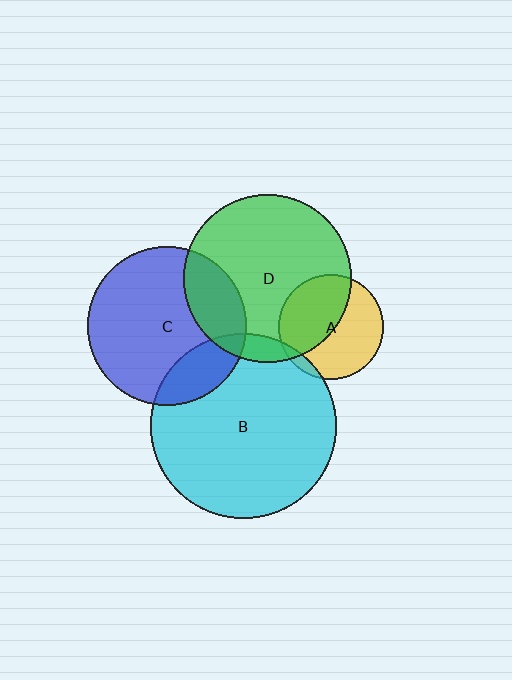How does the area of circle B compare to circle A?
Approximately 3.1 times.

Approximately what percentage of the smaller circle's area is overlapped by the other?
Approximately 5%.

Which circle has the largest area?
Circle B (cyan).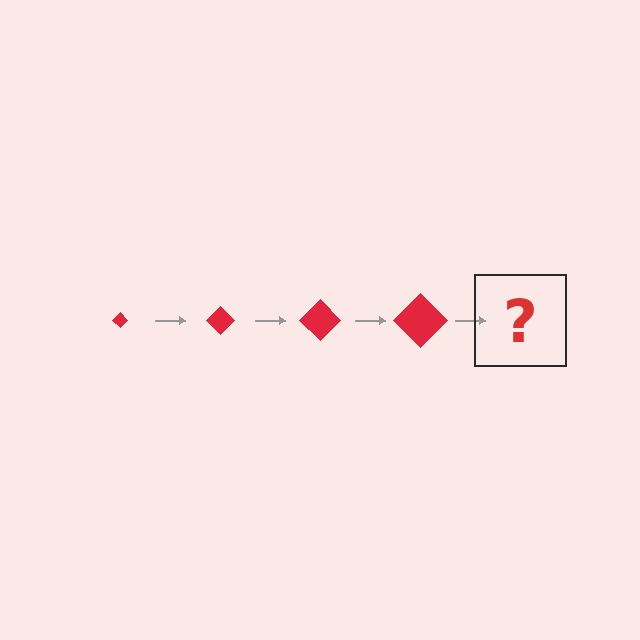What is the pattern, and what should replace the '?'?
The pattern is that the diamond gets progressively larger each step. The '?' should be a red diamond, larger than the previous one.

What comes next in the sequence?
The next element should be a red diamond, larger than the previous one.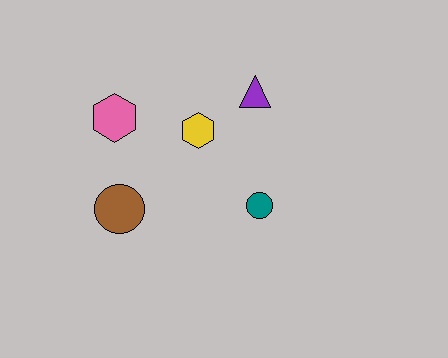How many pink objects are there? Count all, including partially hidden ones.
There is 1 pink object.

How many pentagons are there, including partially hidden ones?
There are no pentagons.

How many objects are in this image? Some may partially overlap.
There are 5 objects.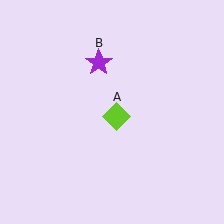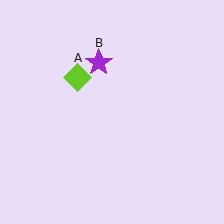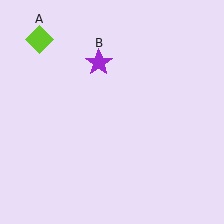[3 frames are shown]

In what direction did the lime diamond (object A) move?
The lime diamond (object A) moved up and to the left.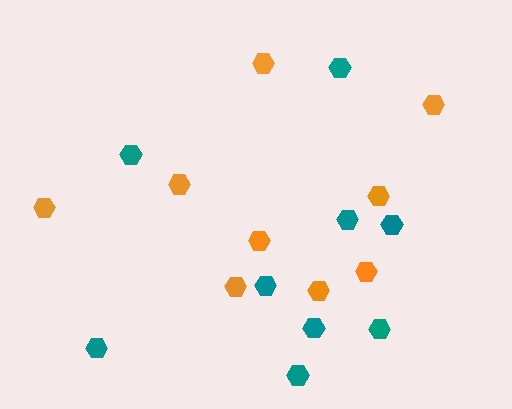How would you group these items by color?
There are 2 groups: one group of orange hexagons (9) and one group of teal hexagons (9).